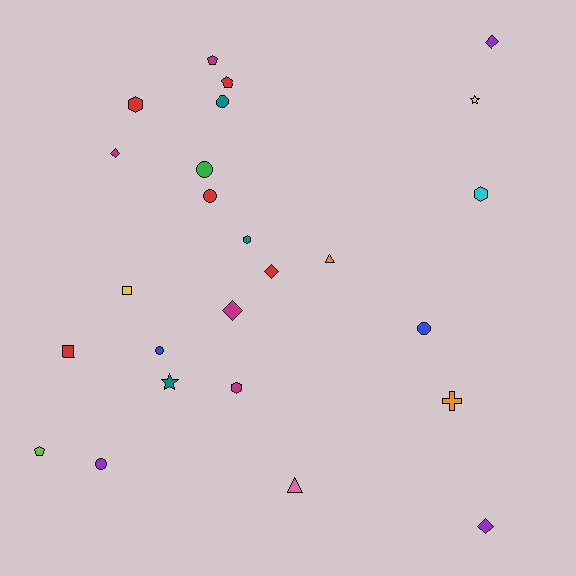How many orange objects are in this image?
There are 2 orange objects.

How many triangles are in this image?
There are 2 triangles.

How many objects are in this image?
There are 25 objects.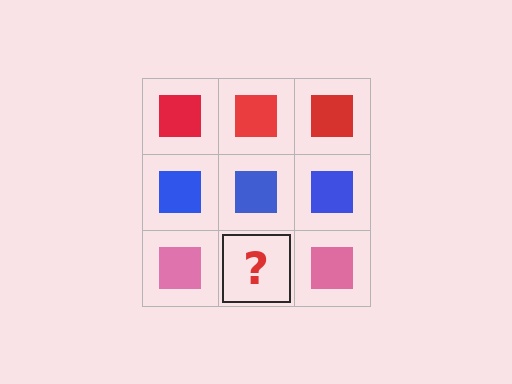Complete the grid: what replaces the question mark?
The question mark should be replaced with a pink square.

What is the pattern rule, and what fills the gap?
The rule is that each row has a consistent color. The gap should be filled with a pink square.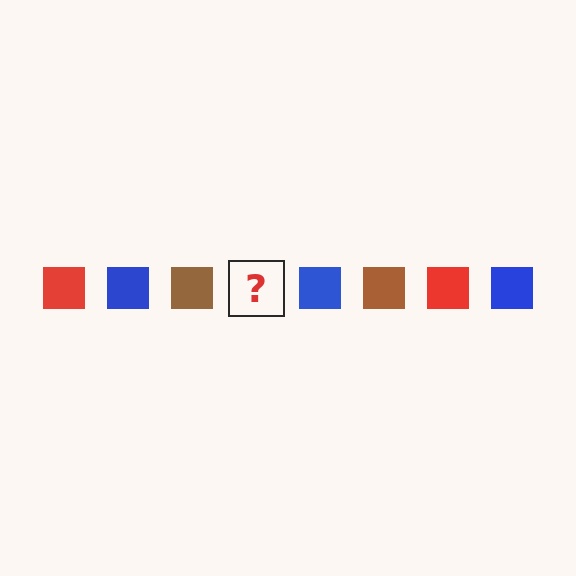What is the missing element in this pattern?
The missing element is a red square.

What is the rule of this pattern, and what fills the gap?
The rule is that the pattern cycles through red, blue, brown squares. The gap should be filled with a red square.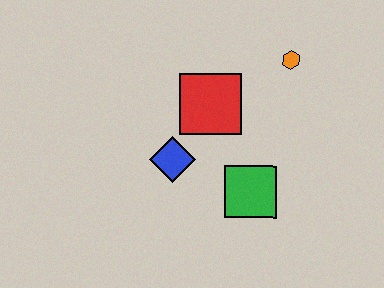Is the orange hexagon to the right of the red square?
Yes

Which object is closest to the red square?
The blue diamond is closest to the red square.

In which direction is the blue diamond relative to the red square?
The blue diamond is below the red square.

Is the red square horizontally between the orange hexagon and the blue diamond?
Yes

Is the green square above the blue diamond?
No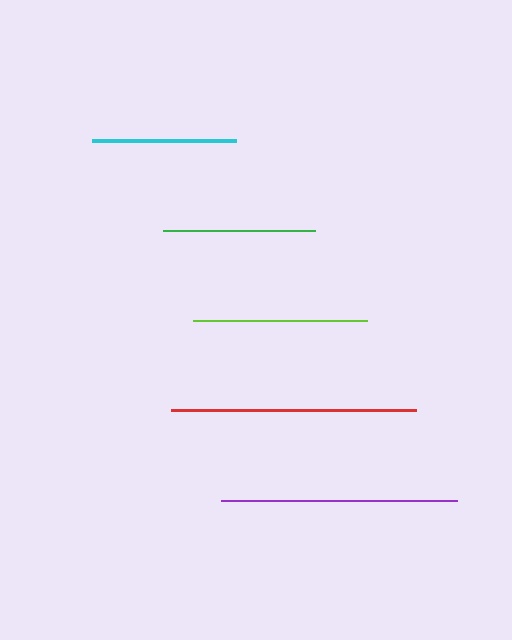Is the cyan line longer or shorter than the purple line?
The purple line is longer than the cyan line.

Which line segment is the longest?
The red line is the longest at approximately 245 pixels.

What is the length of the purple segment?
The purple segment is approximately 237 pixels long.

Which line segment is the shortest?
The cyan line is the shortest at approximately 144 pixels.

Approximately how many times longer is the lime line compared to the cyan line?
The lime line is approximately 1.2 times the length of the cyan line.